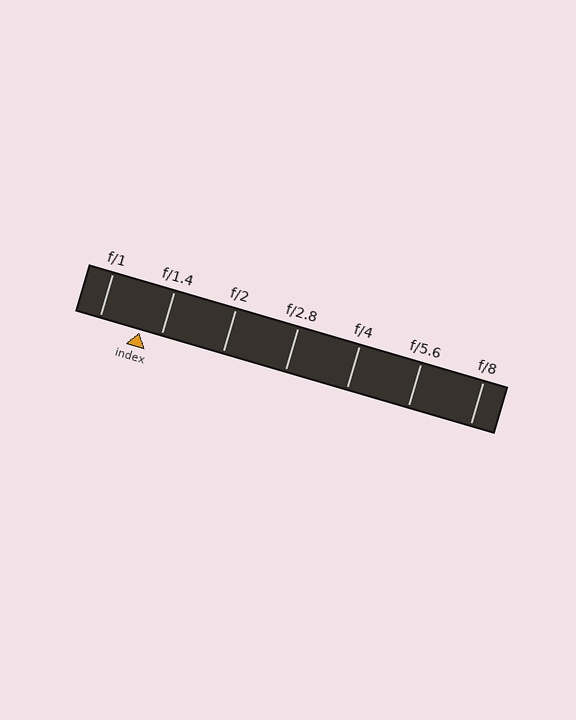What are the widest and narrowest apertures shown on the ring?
The widest aperture shown is f/1 and the narrowest is f/8.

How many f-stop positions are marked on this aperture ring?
There are 7 f-stop positions marked.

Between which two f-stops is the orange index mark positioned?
The index mark is between f/1 and f/1.4.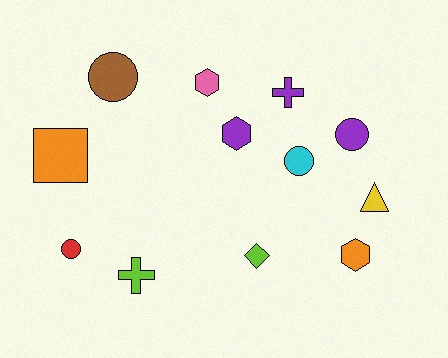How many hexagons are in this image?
There are 3 hexagons.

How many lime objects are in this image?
There are 2 lime objects.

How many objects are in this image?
There are 12 objects.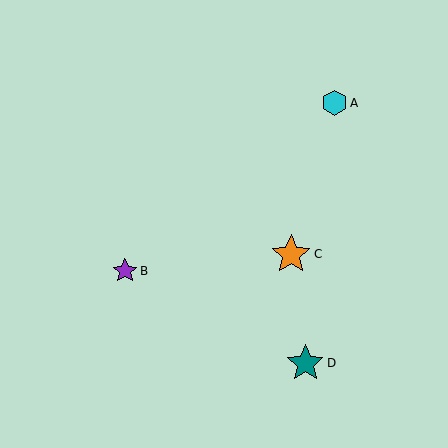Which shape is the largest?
The orange star (labeled C) is the largest.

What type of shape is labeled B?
Shape B is a purple star.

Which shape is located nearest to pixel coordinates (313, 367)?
The teal star (labeled D) at (305, 363) is nearest to that location.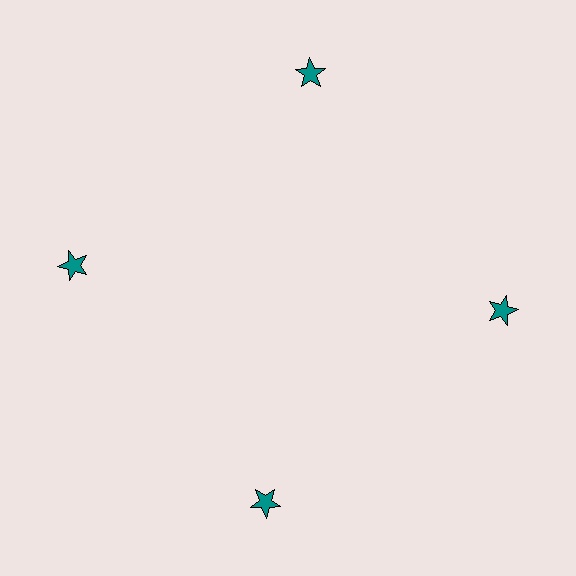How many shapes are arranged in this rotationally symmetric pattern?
There are 4 shapes, arranged in 4 groups of 1.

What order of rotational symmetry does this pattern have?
This pattern has 4-fold rotational symmetry.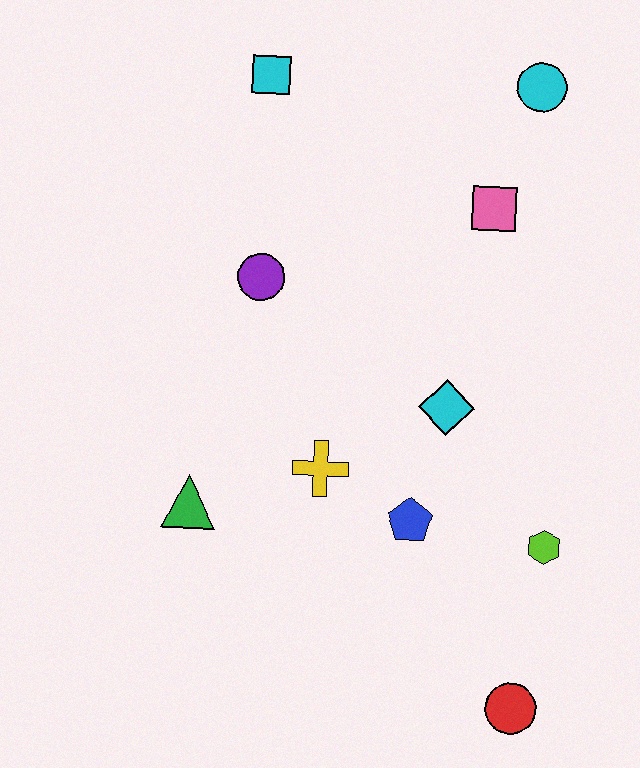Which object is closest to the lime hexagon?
The blue pentagon is closest to the lime hexagon.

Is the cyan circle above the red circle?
Yes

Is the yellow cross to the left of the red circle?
Yes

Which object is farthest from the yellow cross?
The cyan circle is farthest from the yellow cross.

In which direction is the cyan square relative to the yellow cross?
The cyan square is above the yellow cross.